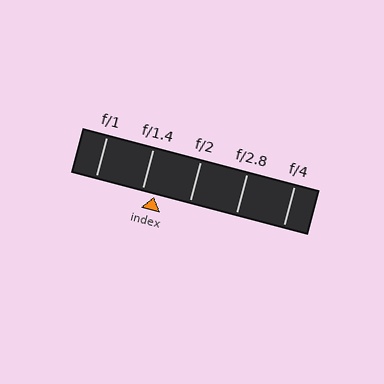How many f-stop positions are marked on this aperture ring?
There are 5 f-stop positions marked.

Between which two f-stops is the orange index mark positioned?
The index mark is between f/1.4 and f/2.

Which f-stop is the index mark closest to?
The index mark is closest to f/1.4.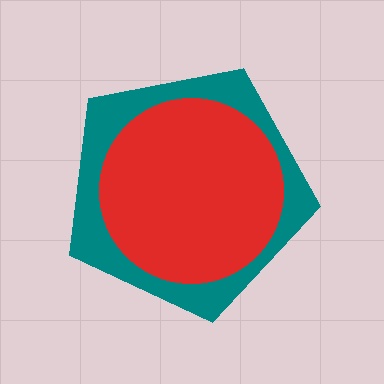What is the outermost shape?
The teal pentagon.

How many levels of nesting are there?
2.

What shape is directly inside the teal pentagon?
The red circle.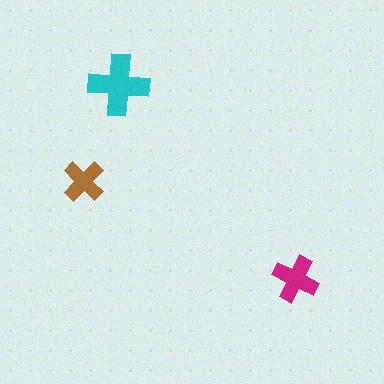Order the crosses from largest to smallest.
the cyan one, the magenta one, the brown one.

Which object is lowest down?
The magenta cross is bottommost.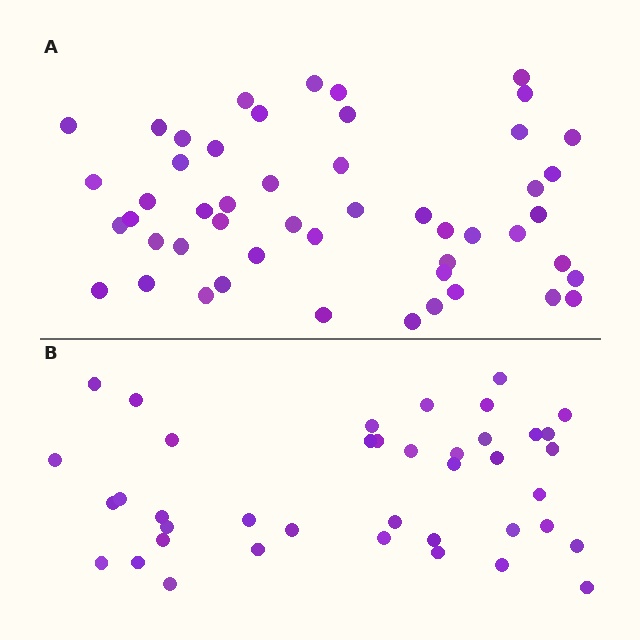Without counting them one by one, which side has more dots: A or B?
Region A (the top region) has more dots.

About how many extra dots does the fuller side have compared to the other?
Region A has roughly 10 or so more dots than region B.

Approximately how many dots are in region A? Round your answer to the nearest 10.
About 50 dots.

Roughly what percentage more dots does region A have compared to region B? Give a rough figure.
About 25% more.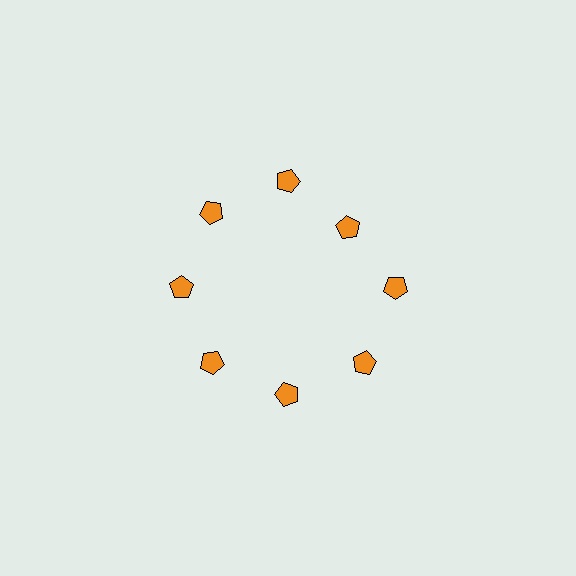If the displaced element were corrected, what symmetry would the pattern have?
It would have 8-fold rotational symmetry — the pattern would map onto itself every 45 degrees.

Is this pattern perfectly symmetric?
No. The 8 orange pentagons are arranged in a ring, but one element near the 2 o'clock position is pulled inward toward the center, breaking the 8-fold rotational symmetry.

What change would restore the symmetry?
The symmetry would be restored by moving it outward, back onto the ring so that all 8 pentagons sit at equal angles and equal distance from the center.